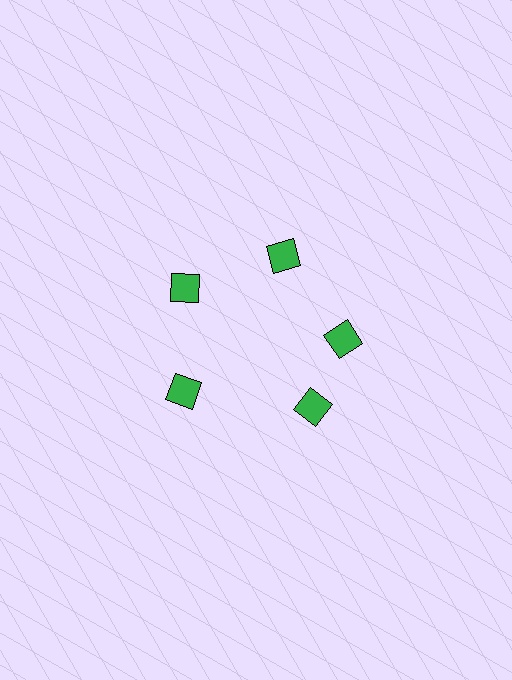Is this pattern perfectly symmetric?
No. The 5 green diamonds are arranged in a ring, but one element near the 5 o'clock position is rotated out of alignment along the ring, breaking the 5-fold rotational symmetry.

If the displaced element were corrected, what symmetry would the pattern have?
It would have 5-fold rotational symmetry — the pattern would map onto itself every 72 degrees.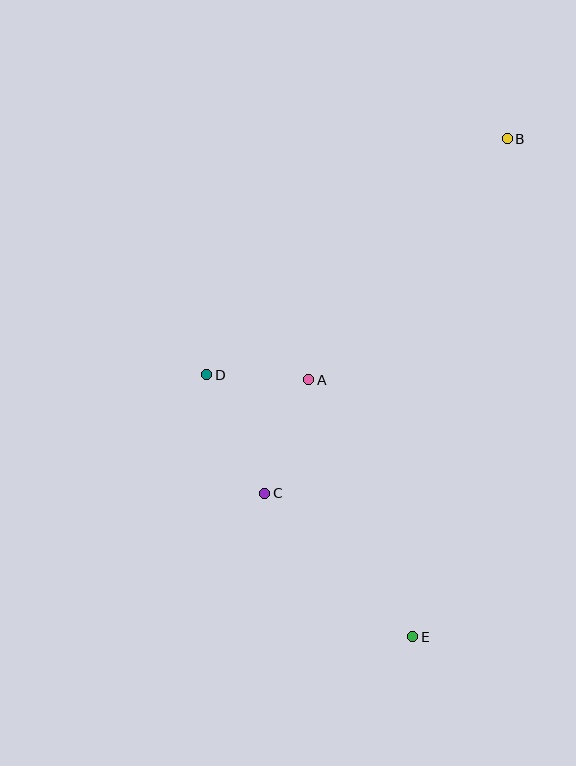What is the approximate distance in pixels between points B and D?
The distance between B and D is approximately 382 pixels.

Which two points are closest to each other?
Points A and D are closest to each other.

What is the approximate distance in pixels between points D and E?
The distance between D and E is approximately 333 pixels.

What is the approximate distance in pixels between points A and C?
The distance between A and C is approximately 121 pixels.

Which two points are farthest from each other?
Points B and E are farthest from each other.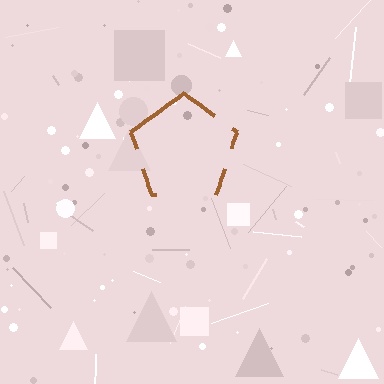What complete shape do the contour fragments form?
The contour fragments form a pentagon.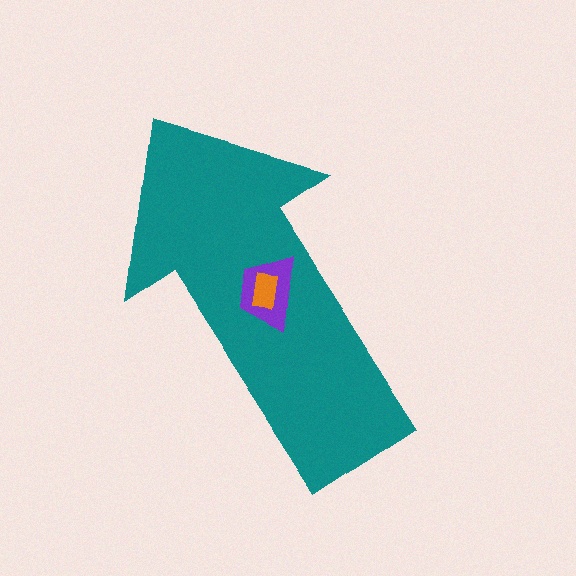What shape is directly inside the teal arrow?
The purple trapezoid.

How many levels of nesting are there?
3.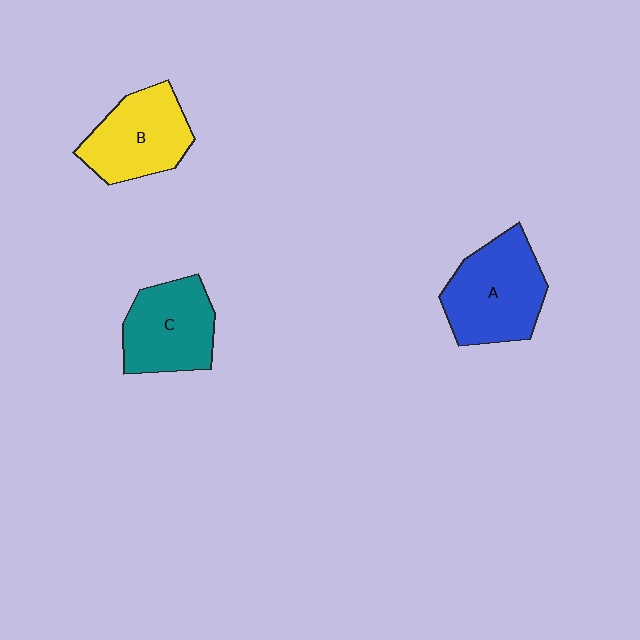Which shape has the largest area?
Shape A (blue).